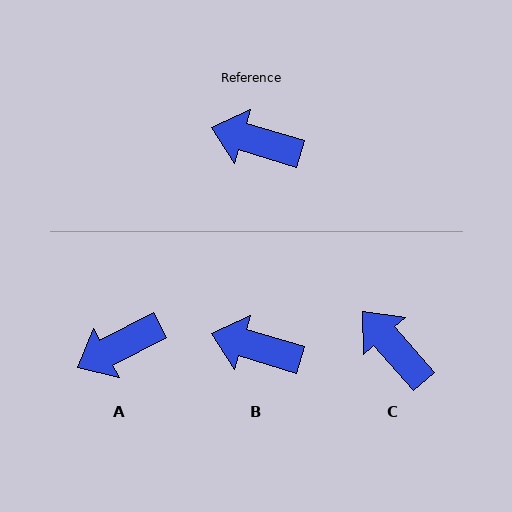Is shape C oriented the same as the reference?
No, it is off by about 32 degrees.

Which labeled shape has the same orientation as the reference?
B.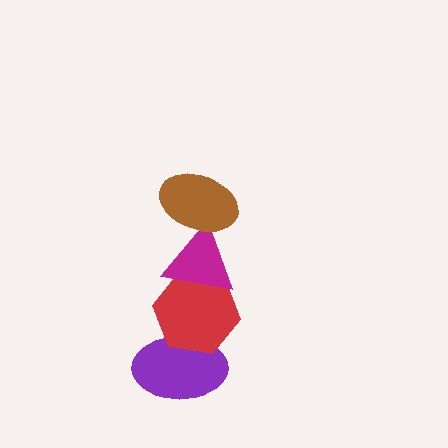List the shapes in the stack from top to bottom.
From top to bottom: the brown ellipse, the magenta triangle, the red hexagon, the purple ellipse.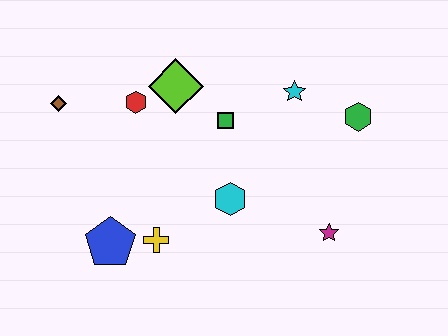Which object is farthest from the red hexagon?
The magenta star is farthest from the red hexagon.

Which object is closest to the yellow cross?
The blue pentagon is closest to the yellow cross.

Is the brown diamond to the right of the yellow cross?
No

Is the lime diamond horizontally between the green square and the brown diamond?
Yes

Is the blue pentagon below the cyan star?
Yes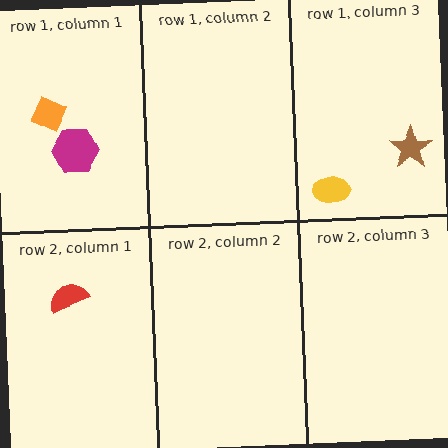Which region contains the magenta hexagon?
The row 1, column 1 region.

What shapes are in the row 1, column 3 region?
The brown star, the yellow ellipse.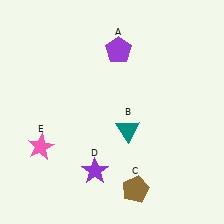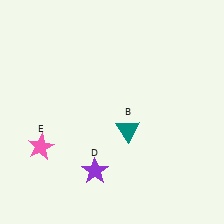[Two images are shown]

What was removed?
The purple pentagon (A), the brown pentagon (C) were removed in Image 2.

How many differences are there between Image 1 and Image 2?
There are 2 differences between the two images.